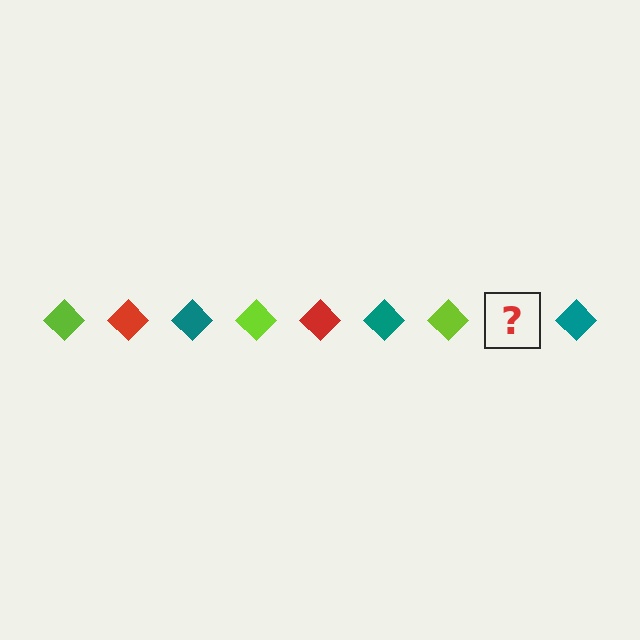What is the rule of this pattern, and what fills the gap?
The rule is that the pattern cycles through lime, red, teal diamonds. The gap should be filled with a red diamond.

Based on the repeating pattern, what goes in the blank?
The blank should be a red diamond.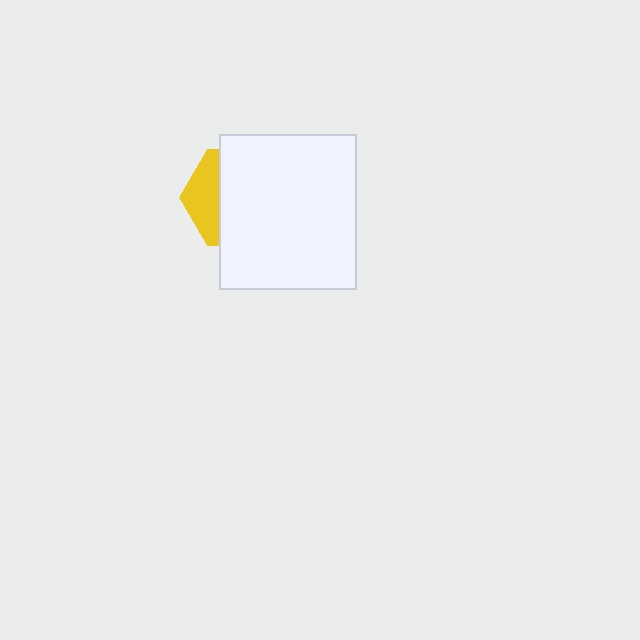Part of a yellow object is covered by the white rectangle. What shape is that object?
It is a hexagon.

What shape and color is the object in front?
The object in front is a white rectangle.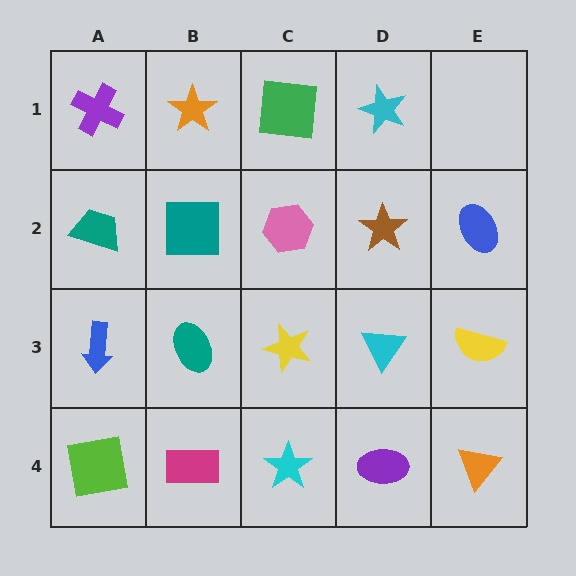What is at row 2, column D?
A brown star.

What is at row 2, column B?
A teal square.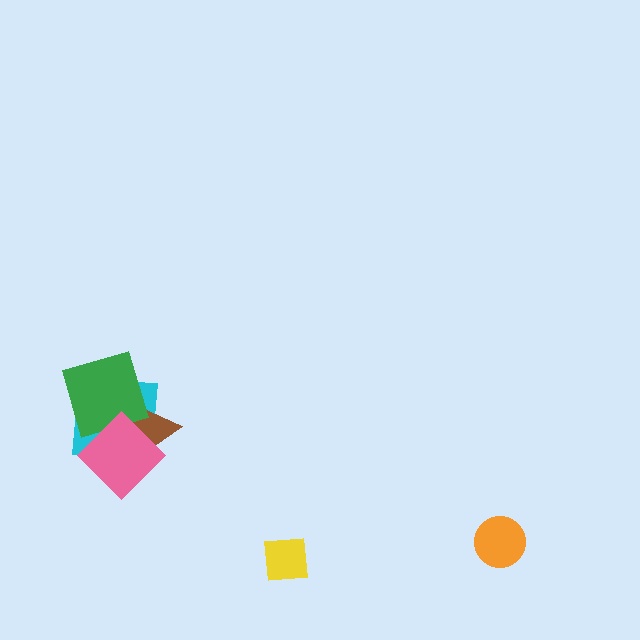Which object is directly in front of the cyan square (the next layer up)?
The brown triangle is directly in front of the cyan square.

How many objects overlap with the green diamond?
3 objects overlap with the green diamond.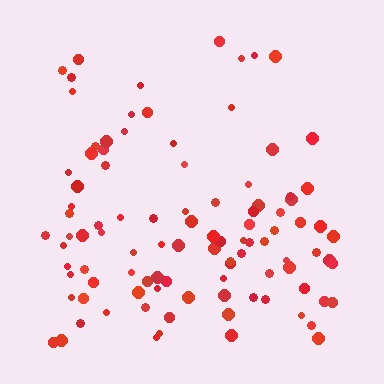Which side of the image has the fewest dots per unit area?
The top.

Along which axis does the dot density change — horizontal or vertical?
Vertical.